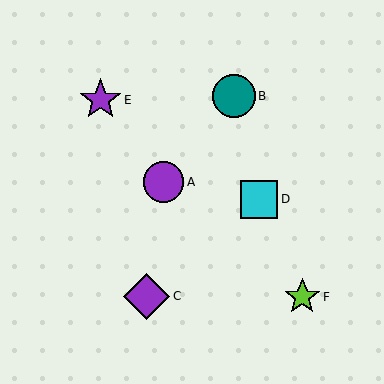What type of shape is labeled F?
Shape F is a lime star.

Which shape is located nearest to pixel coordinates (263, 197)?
The cyan square (labeled D) at (259, 200) is nearest to that location.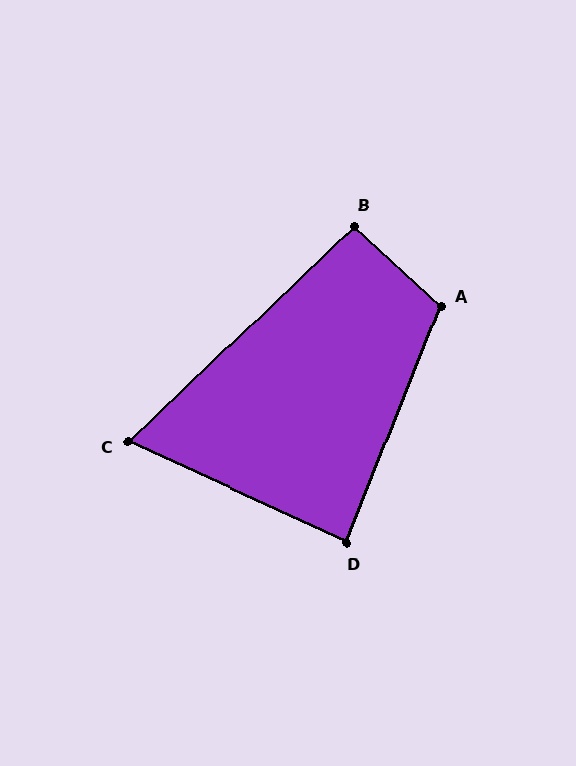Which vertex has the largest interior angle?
A, at approximately 112 degrees.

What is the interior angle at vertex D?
Approximately 87 degrees (approximately right).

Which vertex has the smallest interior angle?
C, at approximately 68 degrees.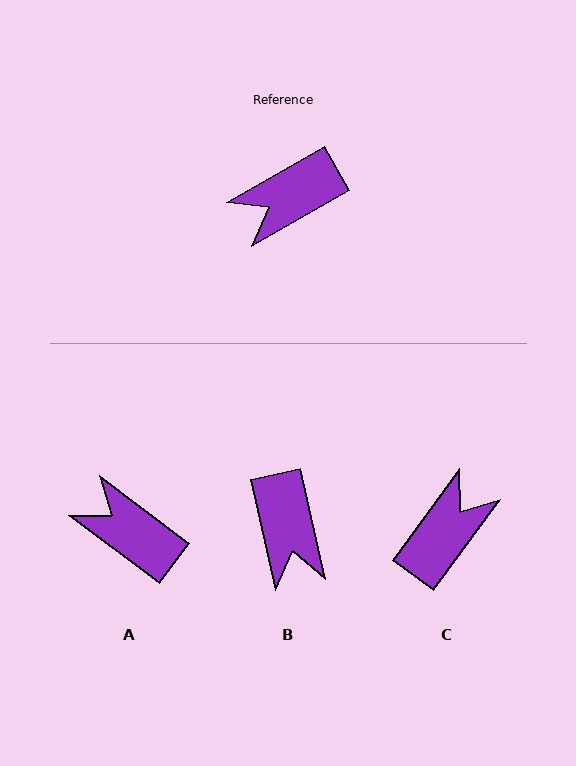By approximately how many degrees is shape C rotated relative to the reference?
Approximately 156 degrees clockwise.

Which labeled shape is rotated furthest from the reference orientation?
C, about 156 degrees away.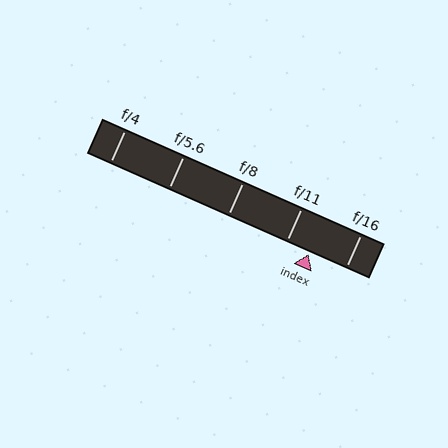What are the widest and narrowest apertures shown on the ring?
The widest aperture shown is f/4 and the narrowest is f/16.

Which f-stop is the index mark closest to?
The index mark is closest to f/11.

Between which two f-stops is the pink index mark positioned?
The index mark is between f/11 and f/16.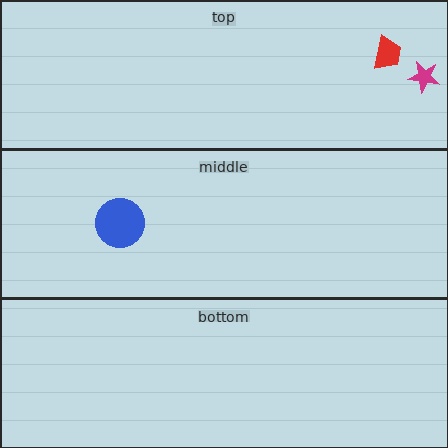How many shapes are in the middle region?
1.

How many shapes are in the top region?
2.